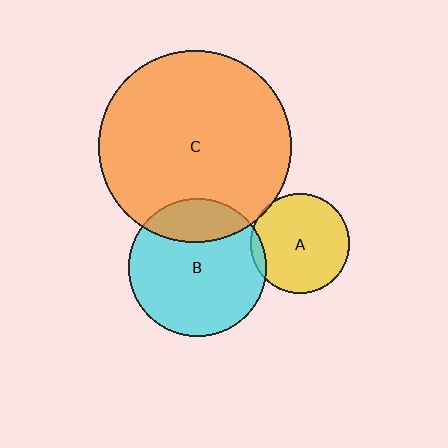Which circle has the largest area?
Circle C (orange).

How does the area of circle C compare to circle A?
Approximately 3.7 times.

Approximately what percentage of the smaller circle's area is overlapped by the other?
Approximately 5%.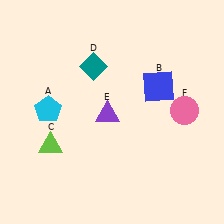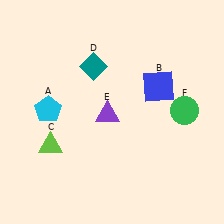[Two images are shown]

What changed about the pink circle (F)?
In Image 1, F is pink. In Image 2, it changed to green.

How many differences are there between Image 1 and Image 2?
There is 1 difference between the two images.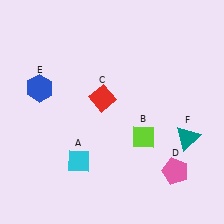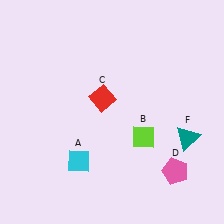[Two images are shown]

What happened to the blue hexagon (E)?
The blue hexagon (E) was removed in Image 2. It was in the top-left area of Image 1.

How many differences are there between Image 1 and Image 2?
There is 1 difference between the two images.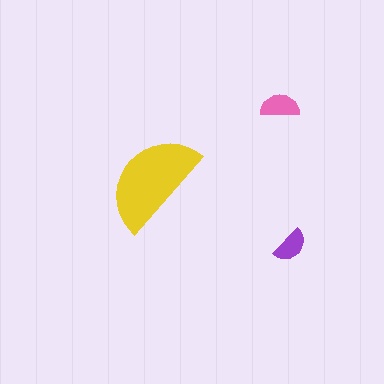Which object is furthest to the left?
The yellow semicircle is leftmost.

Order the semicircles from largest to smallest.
the yellow one, the pink one, the purple one.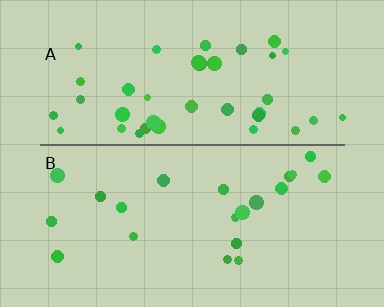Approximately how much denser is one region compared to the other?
Approximately 1.9× — region A over region B.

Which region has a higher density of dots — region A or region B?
A (the top).